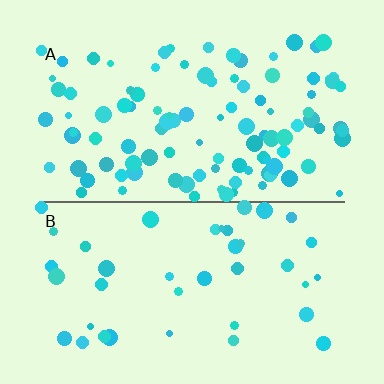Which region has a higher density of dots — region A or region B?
A (the top).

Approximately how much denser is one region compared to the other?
Approximately 2.5× — region A over region B.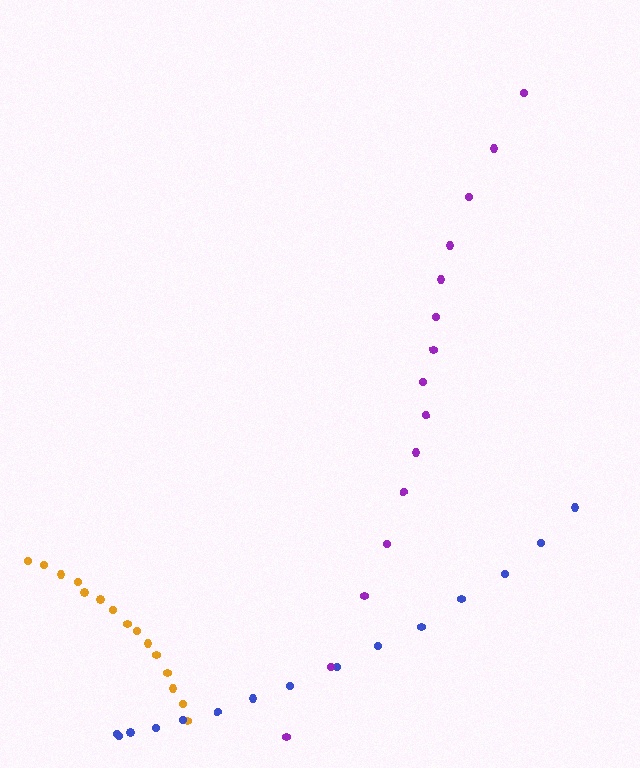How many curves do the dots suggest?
There are 3 distinct paths.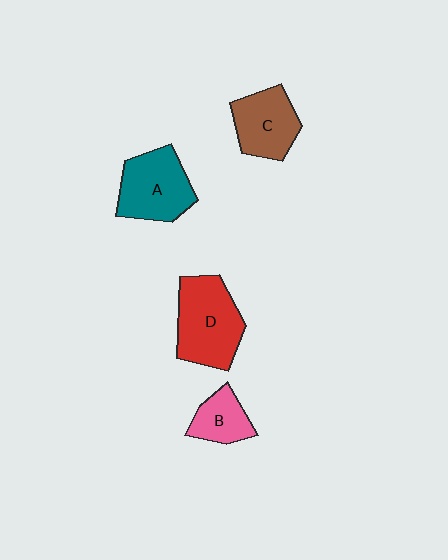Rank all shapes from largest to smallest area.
From largest to smallest: D (red), A (teal), C (brown), B (pink).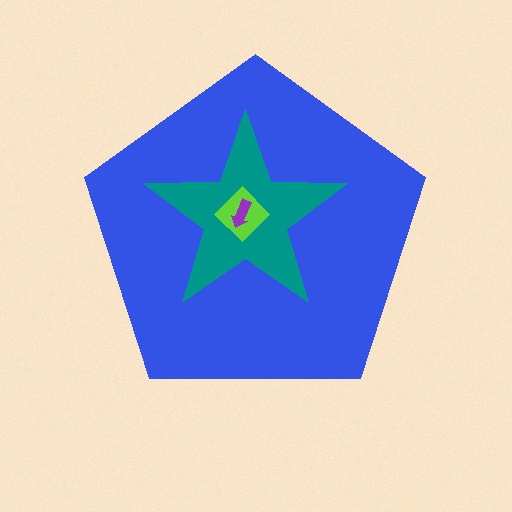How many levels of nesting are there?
4.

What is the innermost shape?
The purple arrow.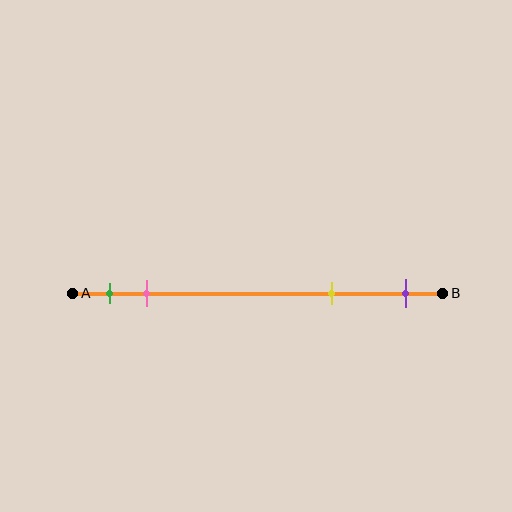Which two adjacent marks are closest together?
The green and pink marks are the closest adjacent pair.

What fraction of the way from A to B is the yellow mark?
The yellow mark is approximately 70% (0.7) of the way from A to B.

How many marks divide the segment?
There are 4 marks dividing the segment.